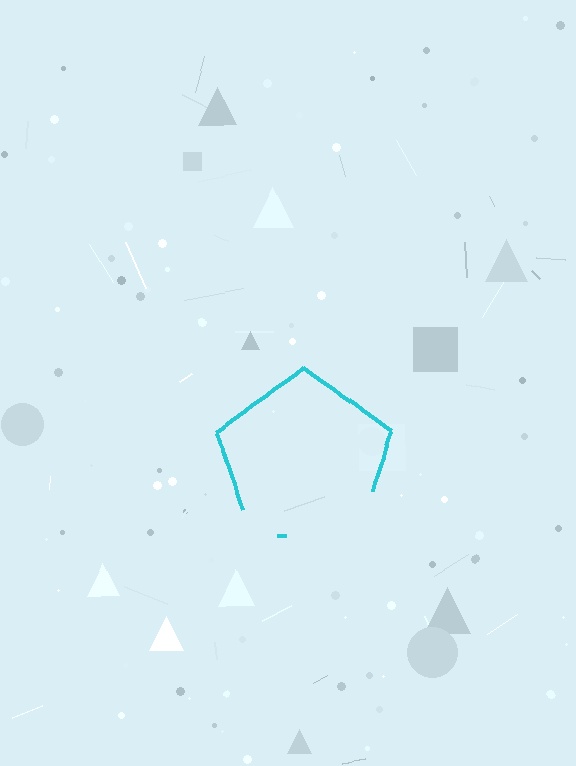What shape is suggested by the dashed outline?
The dashed outline suggests a pentagon.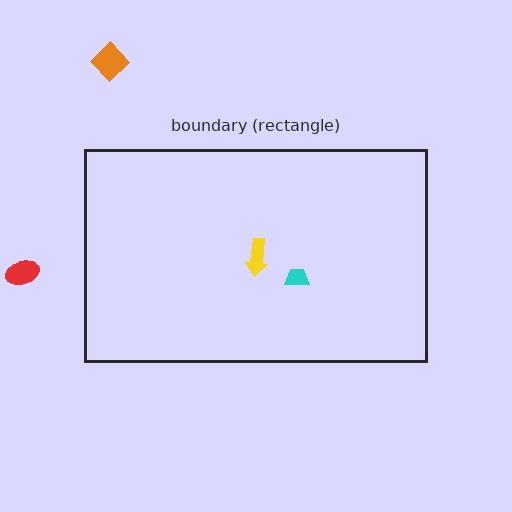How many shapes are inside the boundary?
2 inside, 2 outside.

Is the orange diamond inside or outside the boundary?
Outside.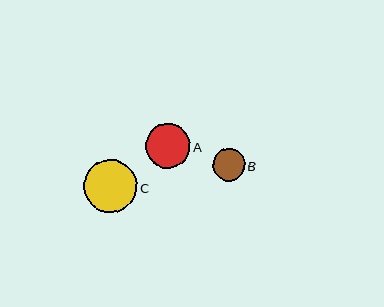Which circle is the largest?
Circle C is the largest with a size of approximately 53 pixels.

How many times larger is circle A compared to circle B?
Circle A is approximately 1.4 times the size of circle B.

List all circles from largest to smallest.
From largest to smallest: C, A, B.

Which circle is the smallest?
Circle B is the smallest with a size of approximately 32 pixels.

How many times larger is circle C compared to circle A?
Circle C is approximately 1.2 times the size of circle A.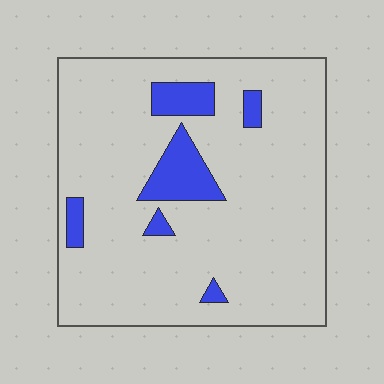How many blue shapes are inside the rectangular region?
6.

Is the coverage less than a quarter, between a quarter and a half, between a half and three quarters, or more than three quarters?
Less than a quarter.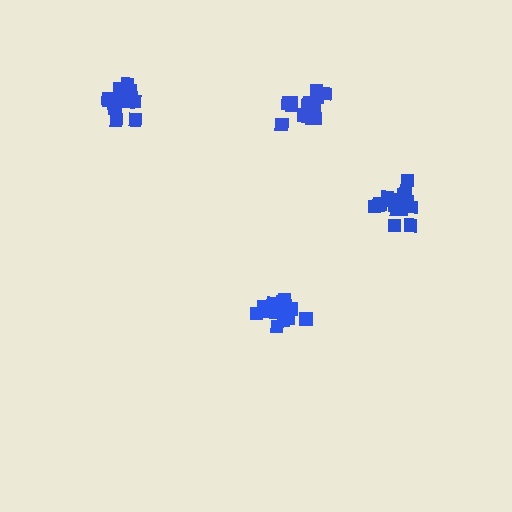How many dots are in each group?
Group 1: 16 dots, Group 2: 15 dots, Group 3: 13 dots, Group 4: 14 dots (58 total).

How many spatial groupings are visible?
There are 4 spatial groupings.